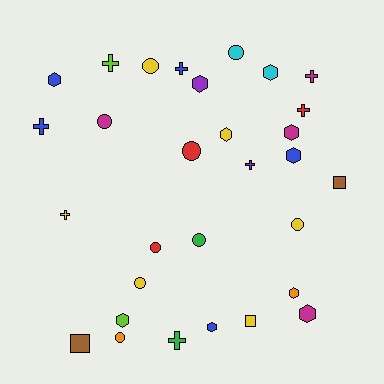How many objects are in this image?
There are 30 objects.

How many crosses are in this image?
There are 8 crosses.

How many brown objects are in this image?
There are 2 brown objects.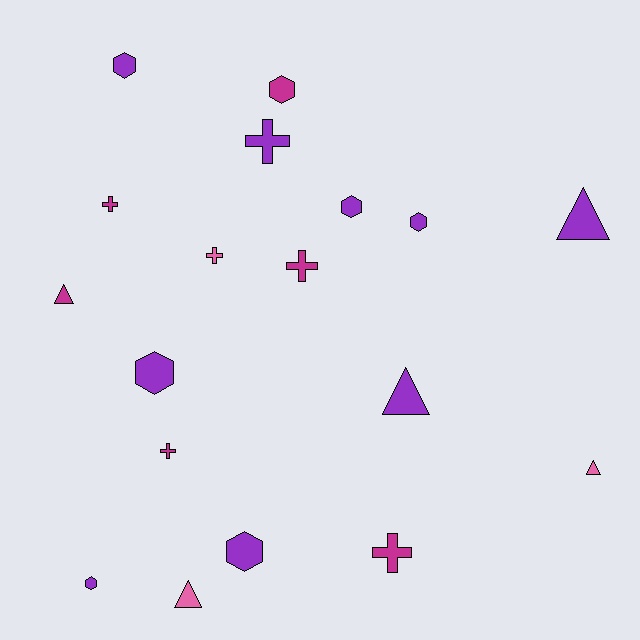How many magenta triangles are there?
There is 1 magenta triangle.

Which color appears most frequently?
Purple, with 9 objects.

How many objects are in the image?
There are 18 objects.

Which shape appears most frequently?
Hexagon, with 7 objects.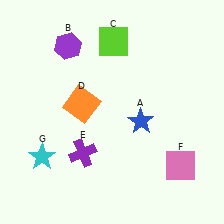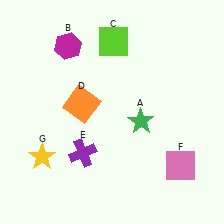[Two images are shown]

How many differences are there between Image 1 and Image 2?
There are 3 differences between the two images.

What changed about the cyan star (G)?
In Image 1, G is cyan. In Image 2, it changed to yellow.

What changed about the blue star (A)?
In Image 1, A is blue. In Image 2, it changed to green.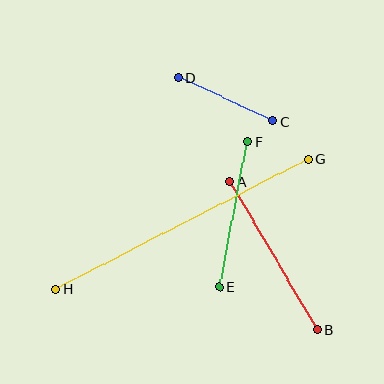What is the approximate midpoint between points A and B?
The midpoint is at approximately (273, 256) pixels.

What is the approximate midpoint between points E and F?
The midpoint is at approximately (234, 214) pixels.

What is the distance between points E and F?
The distance is approximately 148 pixels.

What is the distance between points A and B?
The distance is approximately 172 pixels.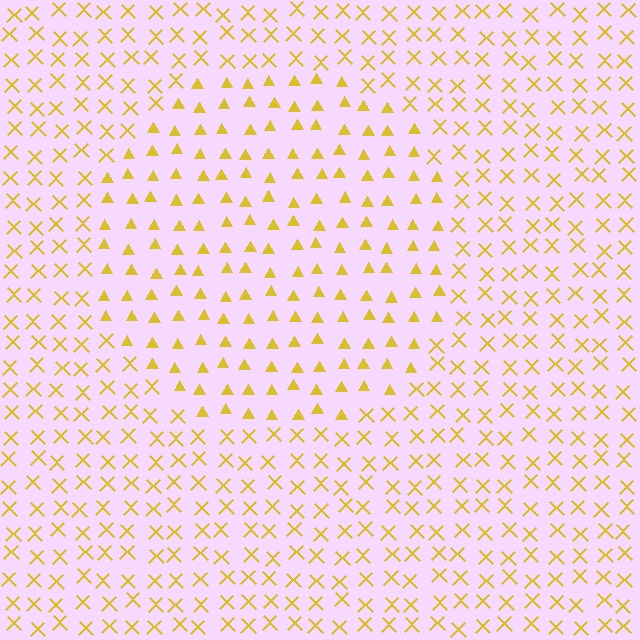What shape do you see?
I see a circle.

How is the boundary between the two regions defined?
The boundary is defined by a change in element shape: triangles inside vs. X marks outside. All elements share the same color and spacing.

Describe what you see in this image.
The image is filled with small yellow elements arranged in a uniform grid. A circle-shaped region contains triangles, while the surrounding area contains X marks. The boundary is defined purely by the change in element shape.